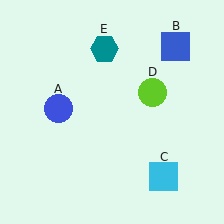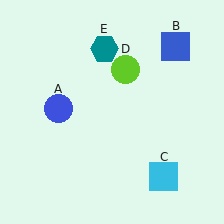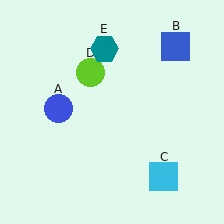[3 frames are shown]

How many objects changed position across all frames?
1 object changed position: lime circle (object D).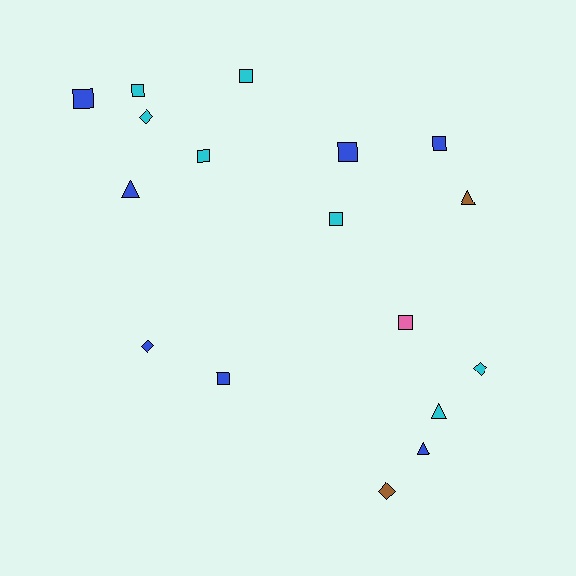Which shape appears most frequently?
Square, with 9 objects.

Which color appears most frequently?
Cyan, with 7 objects.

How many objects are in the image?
There are 17 objects.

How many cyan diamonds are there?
There are 2 cyan diamonds.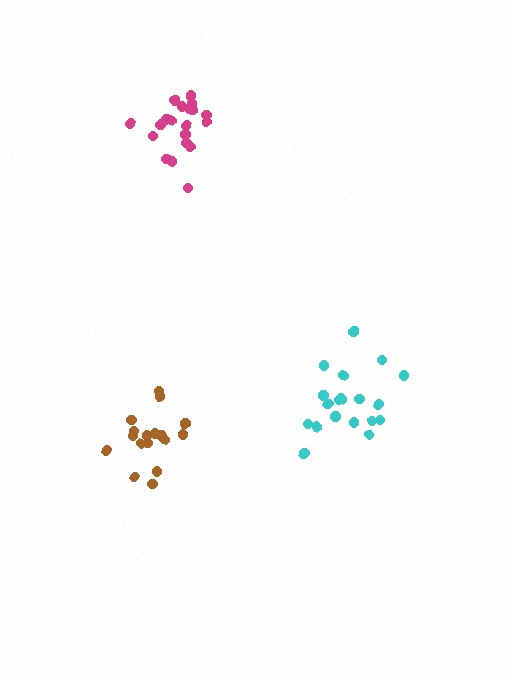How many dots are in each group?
Group 1: 19 dots, Group 2: 20 dots, Group 3: 17 dots (56 total).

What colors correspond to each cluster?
The clusters are colored: cyan, magenta, brown.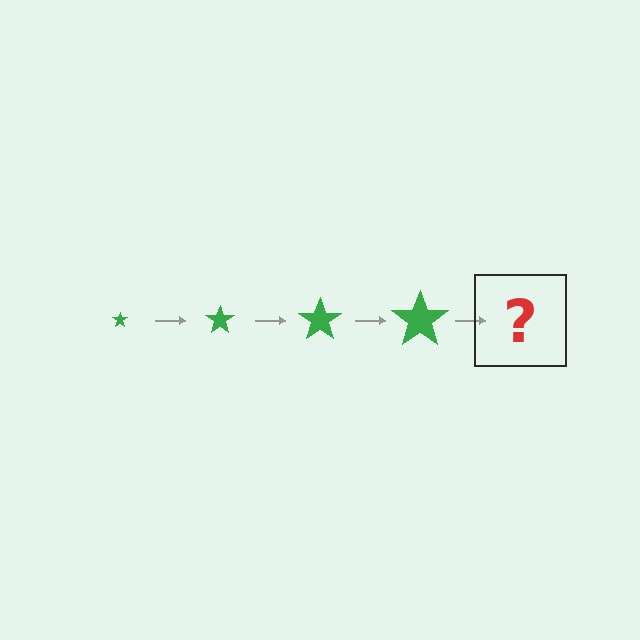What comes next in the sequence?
The next element should be a green star, larger than the previous one.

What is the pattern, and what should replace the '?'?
The pattern is that the star gets progressively larger each step. The '?' should be a green star, larger than the previous one.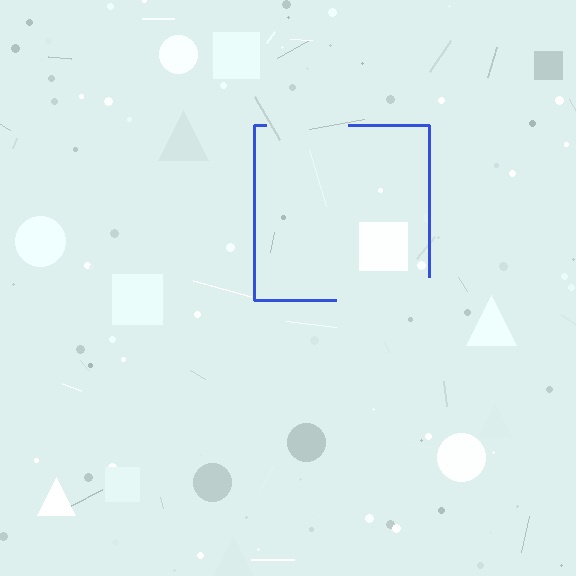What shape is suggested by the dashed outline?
The dashed outline suggests a square.